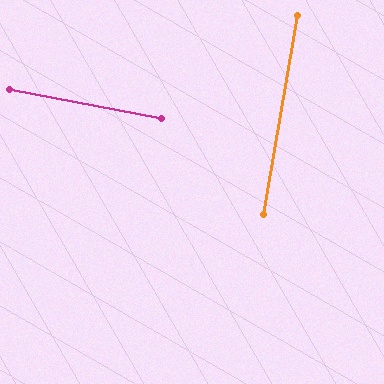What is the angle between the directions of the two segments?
Approximately 89 degrees.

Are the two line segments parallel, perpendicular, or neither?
Perpendicular — they meet at approximately 89°.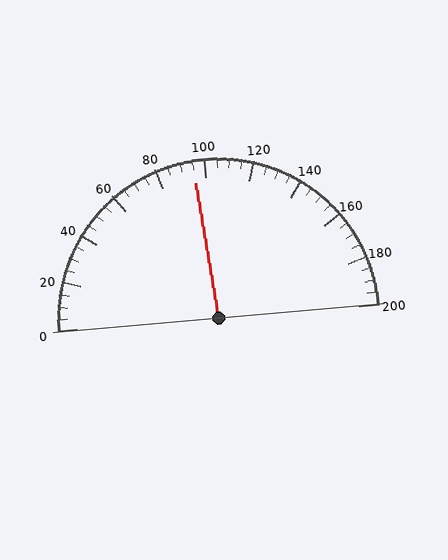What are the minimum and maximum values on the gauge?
The gauge ranges from 0 to 200.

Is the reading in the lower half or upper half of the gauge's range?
The reading is in the lower half of the range (0 to 200).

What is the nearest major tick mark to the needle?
The nearest major tick mark is 100.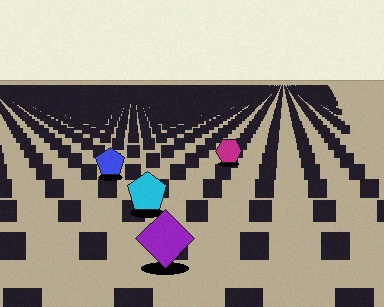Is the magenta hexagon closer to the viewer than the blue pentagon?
No. The blue pentagon is closer — you can tell from the texture gradient: the ground texture is coarser near it.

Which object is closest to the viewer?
The purple diamond is closest. The texture marks near it are larger and more spread out.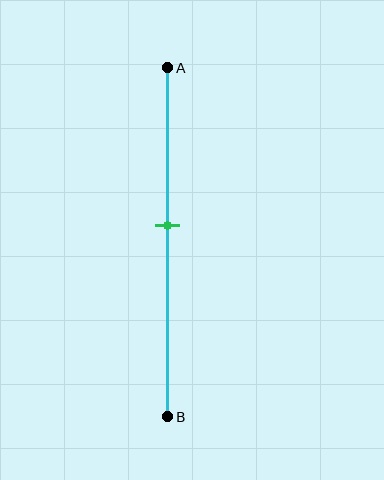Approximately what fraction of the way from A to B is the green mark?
The green mark is approximately 45% of the way from A to B.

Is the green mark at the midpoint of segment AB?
No, the mark is at about 45% from A, not at the 50% midpoint.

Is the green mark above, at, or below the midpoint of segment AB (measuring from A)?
The green mark is above the midpoint of segment AB.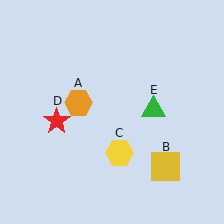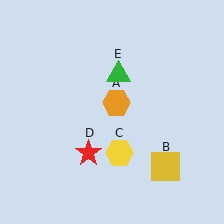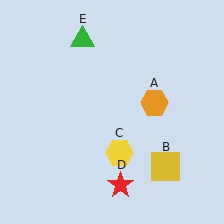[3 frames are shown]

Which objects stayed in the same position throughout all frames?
Yellow square (object B) and yellow hexagon (object C) remained stationary.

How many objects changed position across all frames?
3 objects changed position: orange hexagon (object A), red star (object D), green triangle (object E).